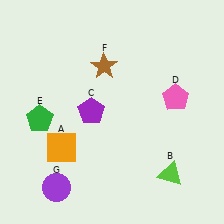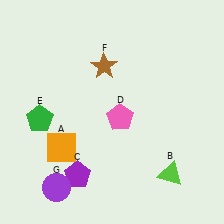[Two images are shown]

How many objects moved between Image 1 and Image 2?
2 objects moved between the two images.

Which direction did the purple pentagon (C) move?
The purple pentagon (C) moved down.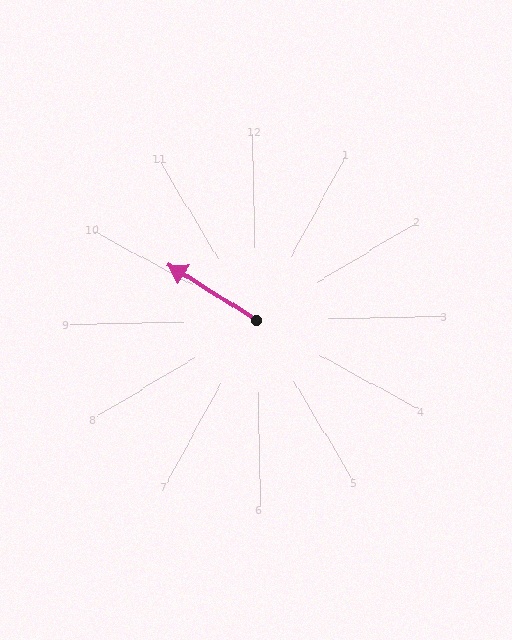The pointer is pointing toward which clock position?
Roughly 10 o'clock.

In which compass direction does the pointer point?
Northwest.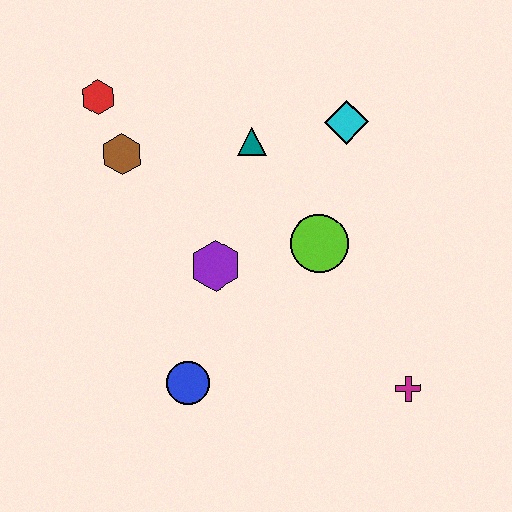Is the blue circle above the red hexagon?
No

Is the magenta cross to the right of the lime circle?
Yes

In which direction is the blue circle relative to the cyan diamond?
The blue circle is below the cyan diamond.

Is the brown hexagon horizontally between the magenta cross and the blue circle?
No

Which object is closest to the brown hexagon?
The red hexagon is closest to the brown hexagon.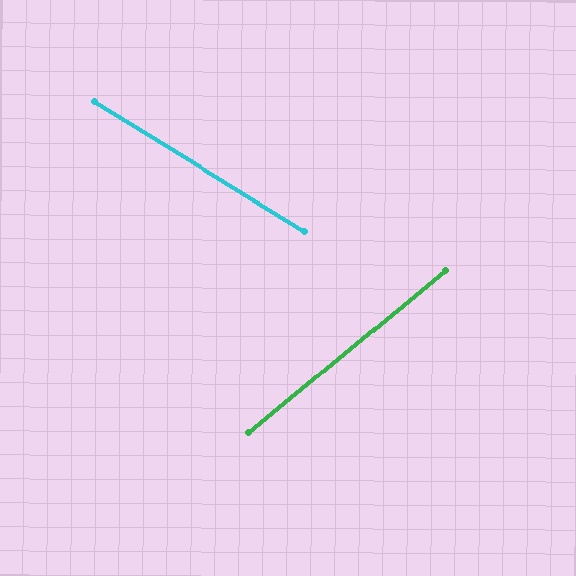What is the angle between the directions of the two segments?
Approximately 71 degrees.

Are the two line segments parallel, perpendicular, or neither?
Neither parallel nor perpendicular — they differ by about 71°.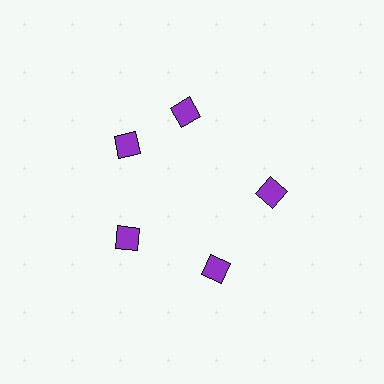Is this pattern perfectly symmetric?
No. The 5 purple diamonds are arranged in a ring, but one element near the 1 o'clock position is rotated out of alignment along the ring, breaking the 5-fold rotational symmetry.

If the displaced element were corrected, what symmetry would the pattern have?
It would have 5-fold rotational symmetry — the pattern would map onto itself every 72 degrees.